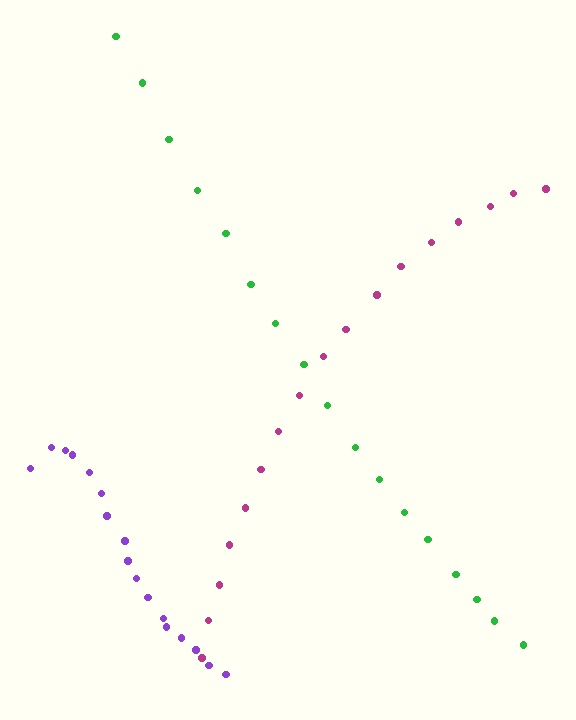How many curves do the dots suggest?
There are 3 distinct paths.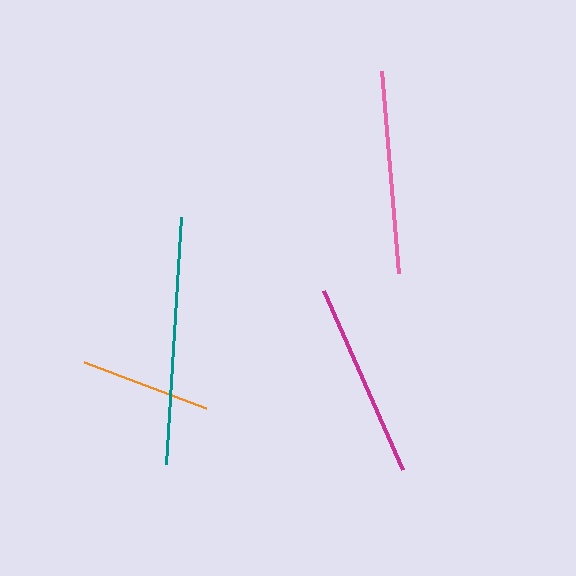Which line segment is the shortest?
The orange line is the shortest at approximately 131 pixels.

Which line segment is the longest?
The teal line is the longest at approximately 247 pixels.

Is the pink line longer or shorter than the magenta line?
The pink line is longer than the magenta line.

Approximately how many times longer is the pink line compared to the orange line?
The pink line is approximately 1.5 times the length of the orange line.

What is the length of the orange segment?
The orange segment is approximately 131 pixels long.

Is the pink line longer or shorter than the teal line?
The teal line is longer than the pink line.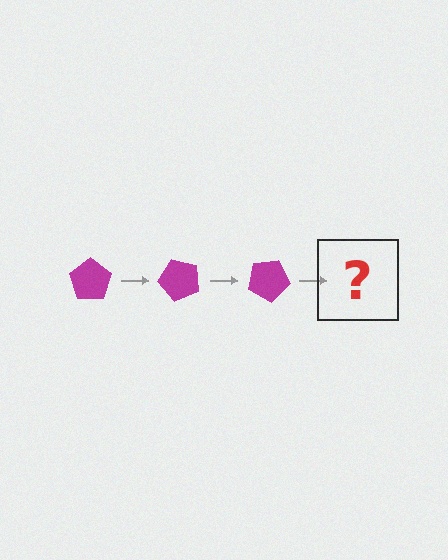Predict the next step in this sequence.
The next step is a magenta pentagon rotated 150 degrees.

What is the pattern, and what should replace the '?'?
The pattern is that the pentagon rotates 50 degrees each step. The '?' should be a magenta pentagon rotated 150 degrees.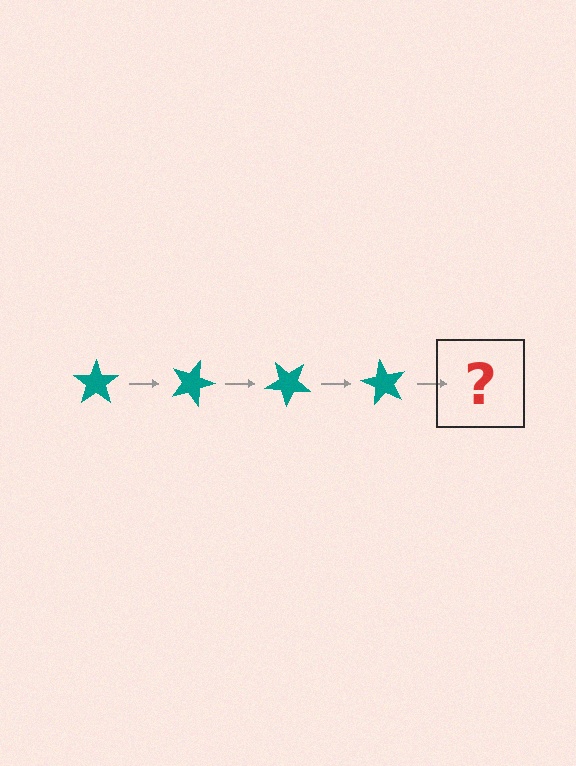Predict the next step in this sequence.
The next step is a teal star rotated 80 degrees.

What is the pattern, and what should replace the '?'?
The pattern is that the star rotates 20 degrees each step. The '?' should be a teal star rotated 80 degrees.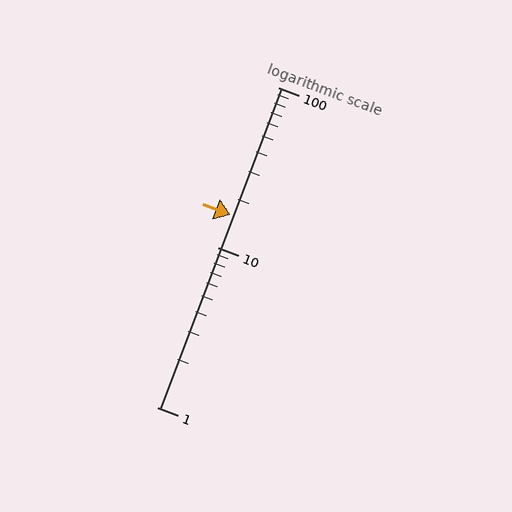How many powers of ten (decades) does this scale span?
The scale spans 2 decades, from 1 to 100.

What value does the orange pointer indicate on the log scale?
The pointer indicates approximately 16.